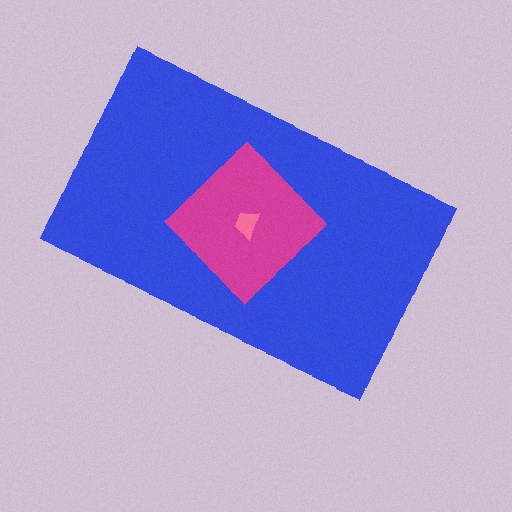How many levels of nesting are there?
3.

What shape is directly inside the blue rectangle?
The magenta diamond.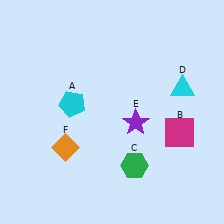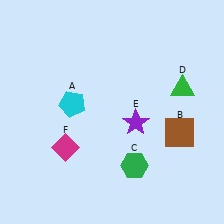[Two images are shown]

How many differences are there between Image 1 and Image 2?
There are 3 differences between the two images.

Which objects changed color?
B changed from magenta to brown. D changed from cyan to green. F changed from orange to magenta.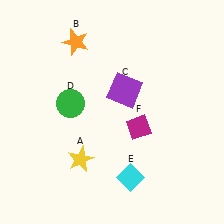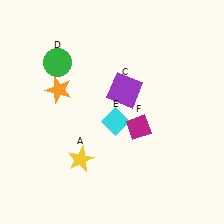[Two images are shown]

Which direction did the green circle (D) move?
The green circle (D) moved up.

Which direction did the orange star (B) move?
The orange star (B) moved down.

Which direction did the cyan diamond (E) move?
The cyan diamond (E) moved up.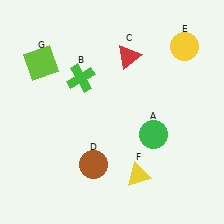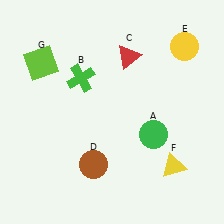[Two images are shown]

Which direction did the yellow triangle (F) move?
The yellow triangle (F) moved right.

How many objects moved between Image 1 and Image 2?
1 object moved between the two images.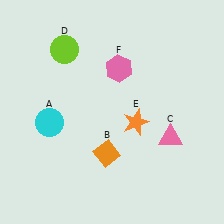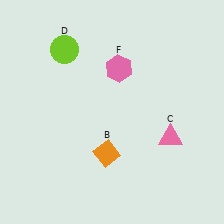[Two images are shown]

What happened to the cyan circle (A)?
The cyan circle (A) was removed in Image 2. It was in the bottom-left area of Image 1.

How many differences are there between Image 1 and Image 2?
There are 2 differences between the two images.